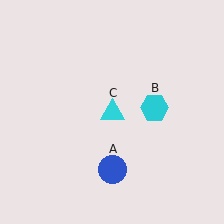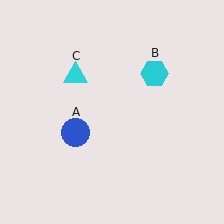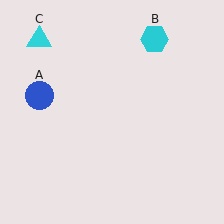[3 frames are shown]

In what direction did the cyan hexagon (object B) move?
The cyan hexagon (object B) moved up.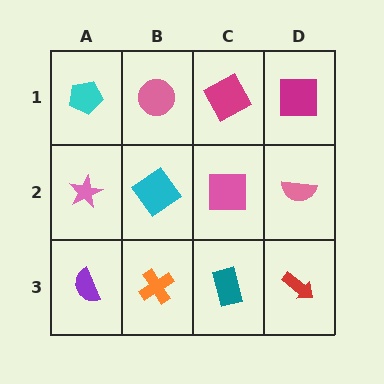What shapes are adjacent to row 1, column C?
A pink square (row 2, column C), a pink circle (row 1, column B), a magenta square (row 1, column D).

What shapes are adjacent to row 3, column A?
A pink star (row 2, column A), an orange cross (row 3, column B).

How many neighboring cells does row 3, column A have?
2.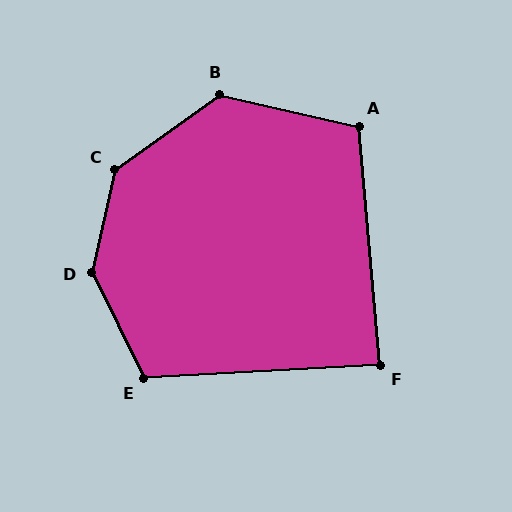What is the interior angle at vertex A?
Approximately 108 degrees (obtuse).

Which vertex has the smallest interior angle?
F, at approximately 88 degrees.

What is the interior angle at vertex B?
Approximately 132 degrees (obtuse).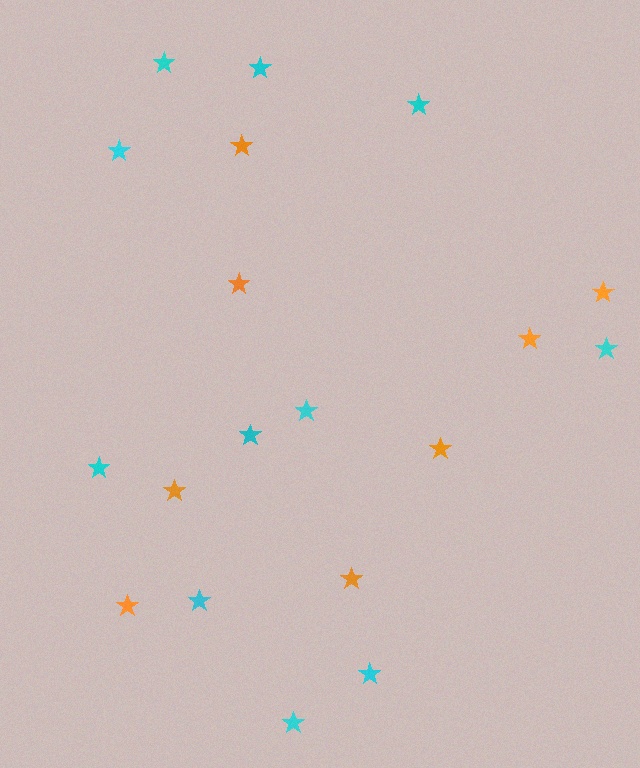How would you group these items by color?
There are 2 groups: one group of cyan stars (11) and one group of orange stars (8).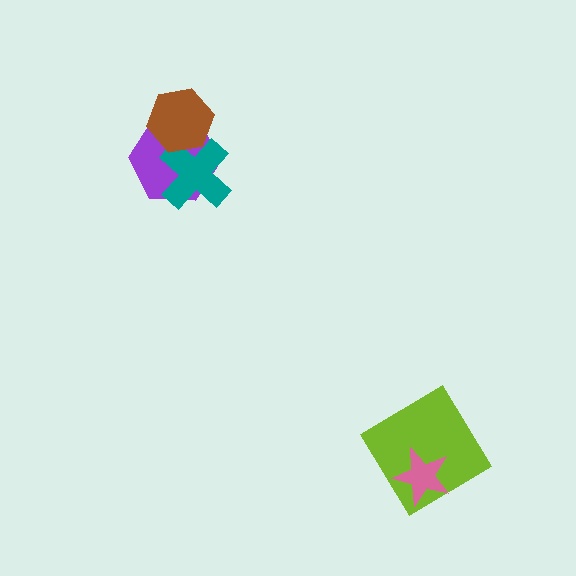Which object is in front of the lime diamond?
The pink star is in front of the lime diamond.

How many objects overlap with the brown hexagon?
2 objects overlap with the brown hexagon.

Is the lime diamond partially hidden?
Yes, it is partially covered by another shape.